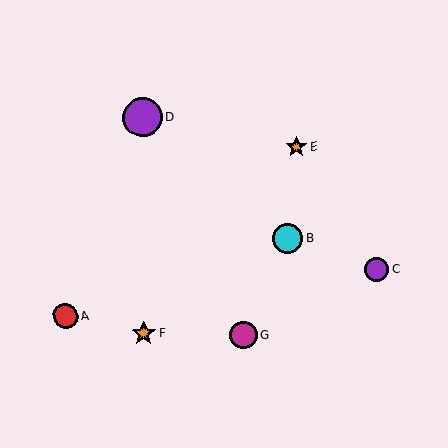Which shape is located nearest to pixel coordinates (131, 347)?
The orange star (labeled F) at (143, 334) is nearest to that location.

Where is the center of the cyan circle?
The center of the cyan circle is at (288, 238).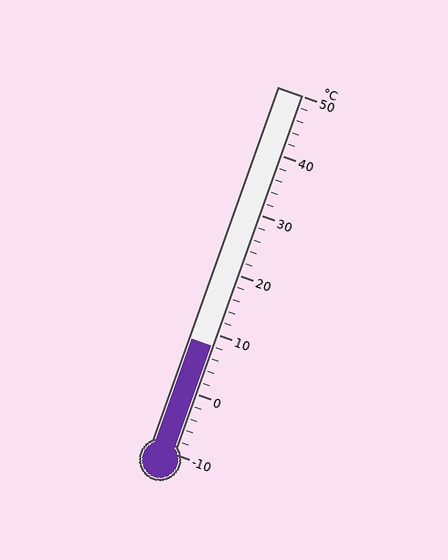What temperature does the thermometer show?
The thermometer shows approximately 8°C.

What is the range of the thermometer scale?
The thermometer scale ranges from -10°C to 50°C.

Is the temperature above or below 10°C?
The temperature is below 10°C.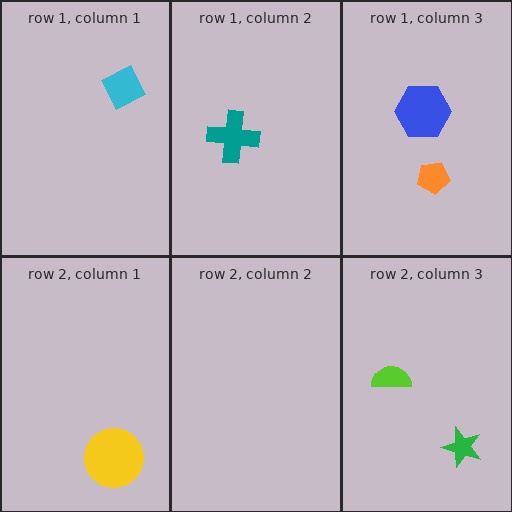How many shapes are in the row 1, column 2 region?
1.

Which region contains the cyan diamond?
The row 1, column 1 region.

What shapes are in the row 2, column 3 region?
The green star, the lime semicircle.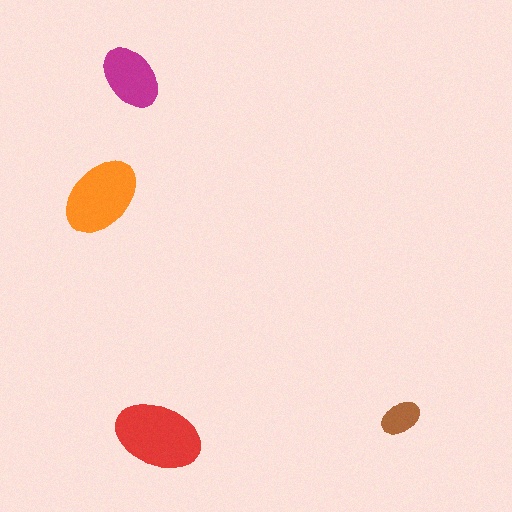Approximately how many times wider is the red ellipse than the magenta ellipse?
About 1.5 times wider.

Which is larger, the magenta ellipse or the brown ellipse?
The magenta one.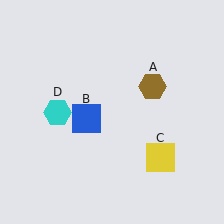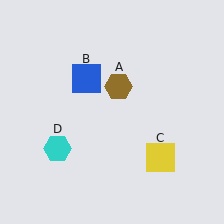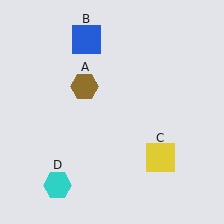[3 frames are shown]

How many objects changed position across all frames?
3 objects changed position: brown hexagon (object A), blue square (object B), cyan hexagon (object D).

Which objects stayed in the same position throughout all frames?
Yellow square (object C) remained stationary.